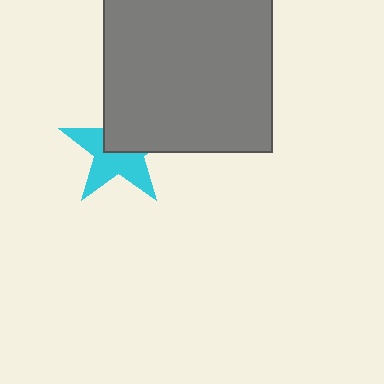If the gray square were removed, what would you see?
You would see the complete cyan star.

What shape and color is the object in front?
The object in front is a gray square.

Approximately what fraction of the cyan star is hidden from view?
Roughly 46% of the cyan star is hidden behind the gray square.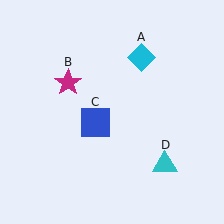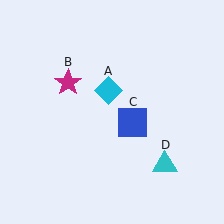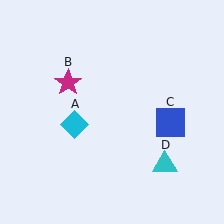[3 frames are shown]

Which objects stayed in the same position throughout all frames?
Magenta star (object B) and cyan triangle (object D) remained stationary.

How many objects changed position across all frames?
2 objects changed position: cyan diamond (object A), blue square (object C).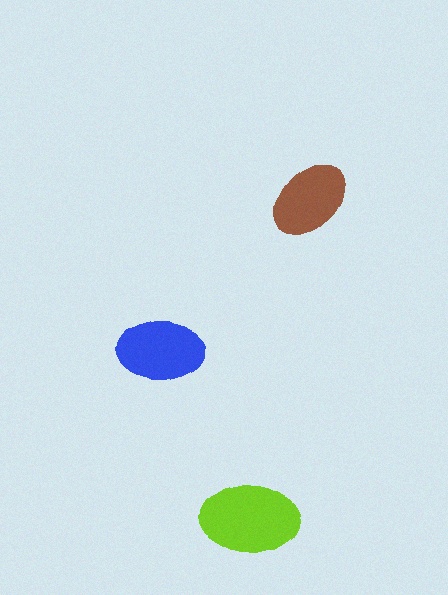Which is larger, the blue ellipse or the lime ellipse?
The lime one.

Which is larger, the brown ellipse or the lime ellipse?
The lime one.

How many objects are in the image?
There are 3 objects in the image.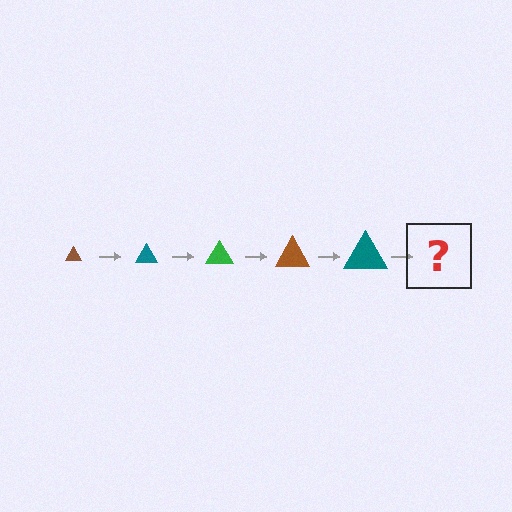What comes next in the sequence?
The next element should be a green triangle, larger than the previous one.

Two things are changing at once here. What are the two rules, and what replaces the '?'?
The two rules are that the triangle grows larger each step and the color cycles through brown, teal, and green. The '?' should be a green triangle, larger than the previous one.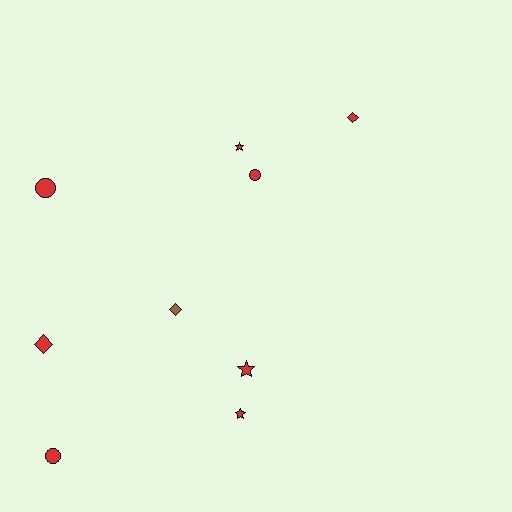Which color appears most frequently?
Red, with 8 objects.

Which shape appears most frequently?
Circle, with 3 objects.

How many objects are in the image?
There are 9 objects.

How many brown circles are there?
There are no brown circles.